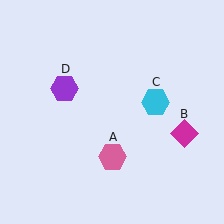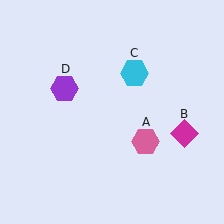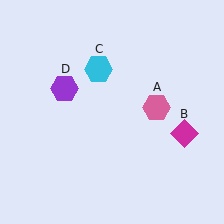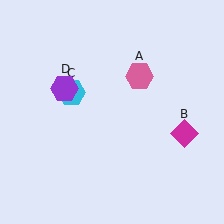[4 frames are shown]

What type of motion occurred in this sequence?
The pink hexagon (object A), cyan hexagon (object C) rotated counterclockwise around the center of the scene.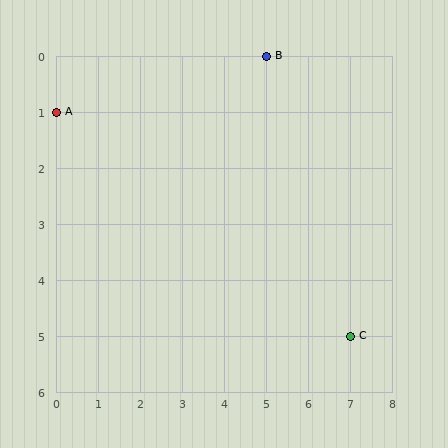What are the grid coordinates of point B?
Point B is at grid coordinates (5, 0).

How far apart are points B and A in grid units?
Points B and A are 5 columns and 1 row apart (about 5.1 grid units diagonally).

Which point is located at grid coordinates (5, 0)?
Point B is at (5, 0).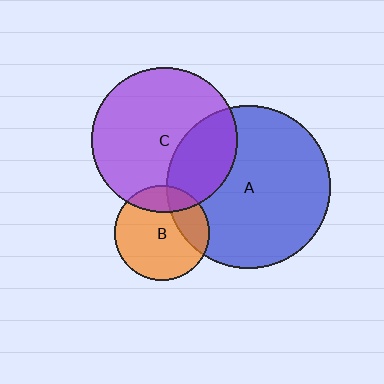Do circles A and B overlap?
Yes.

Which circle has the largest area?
Circle A (blue).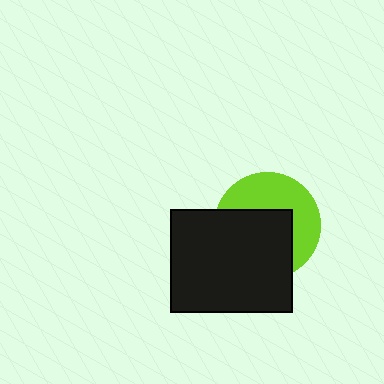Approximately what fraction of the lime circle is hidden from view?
Roughly 54% of the lime circle is hidden behind the black rectangle.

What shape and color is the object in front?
The object in front is a black rectangle.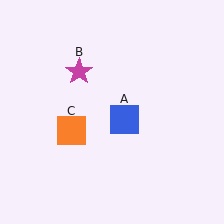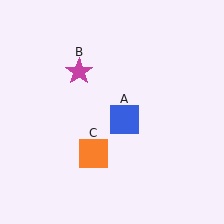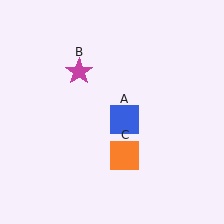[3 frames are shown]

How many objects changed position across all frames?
1 object changed position: orange square (object C).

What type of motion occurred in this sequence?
The orange square (object C) rotated counterclockwise around the center of the scene.